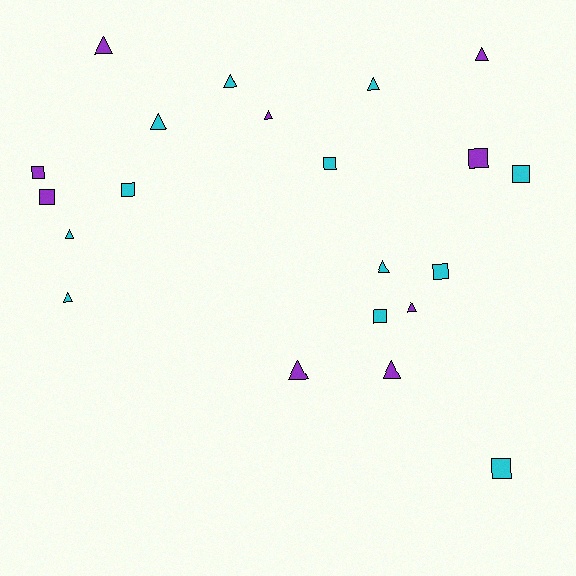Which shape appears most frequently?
Triangle, with 12 objects.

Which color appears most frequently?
Cyan, with 12 objects.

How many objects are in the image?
There are 21 objects.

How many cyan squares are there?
There are 6 cyan squares.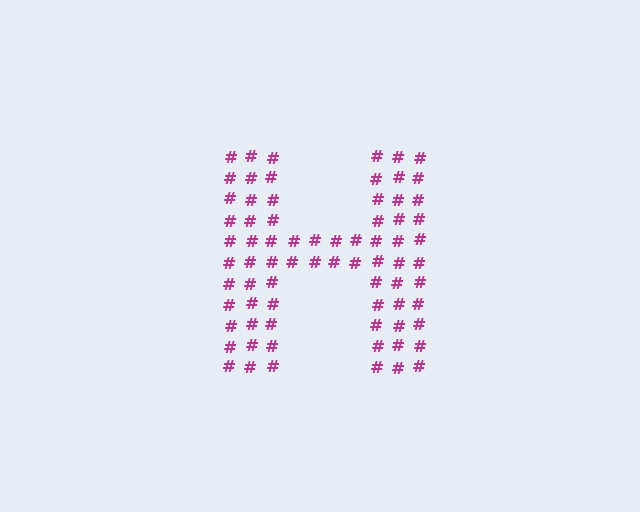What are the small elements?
The small elements are hash symbols.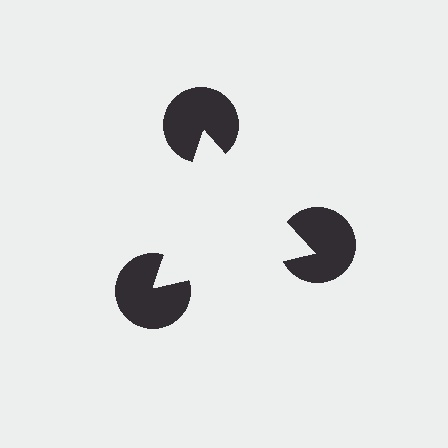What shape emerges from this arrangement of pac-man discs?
An illusory triangle — its edges are inferred from the aligned wedge cuts in the pac-man discs, not physically drawn.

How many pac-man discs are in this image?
There are 3 — one at each vertex of the illusory triangle.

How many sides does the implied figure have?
3 sides.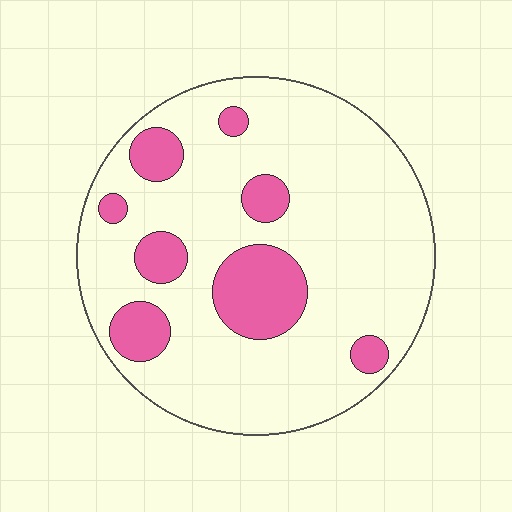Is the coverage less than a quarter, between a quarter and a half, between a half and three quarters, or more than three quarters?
Less than a quarter.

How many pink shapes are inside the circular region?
8.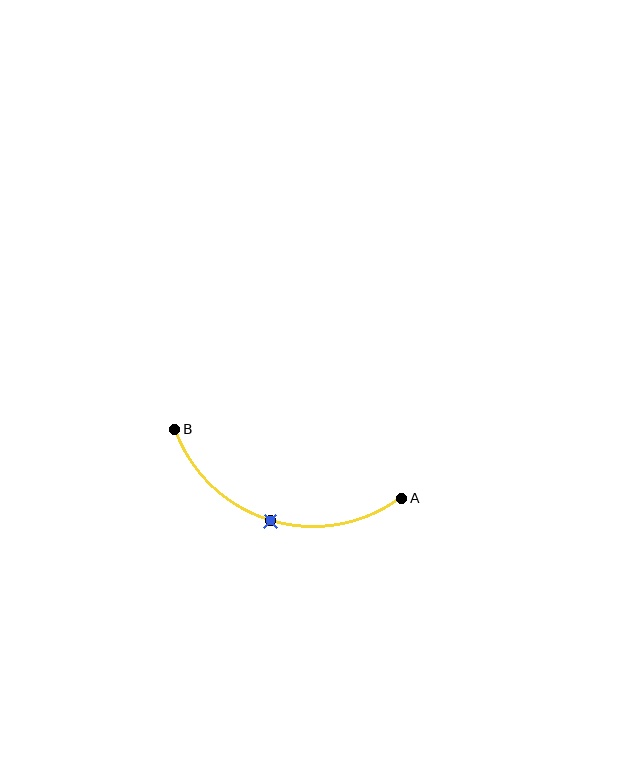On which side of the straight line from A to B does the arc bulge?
The arc bulges below the straight line connecting A and B.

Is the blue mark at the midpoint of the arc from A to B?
Yes. The blue mark lies on the arc at equal arc-length from both A and B — it is the arc midpoint.